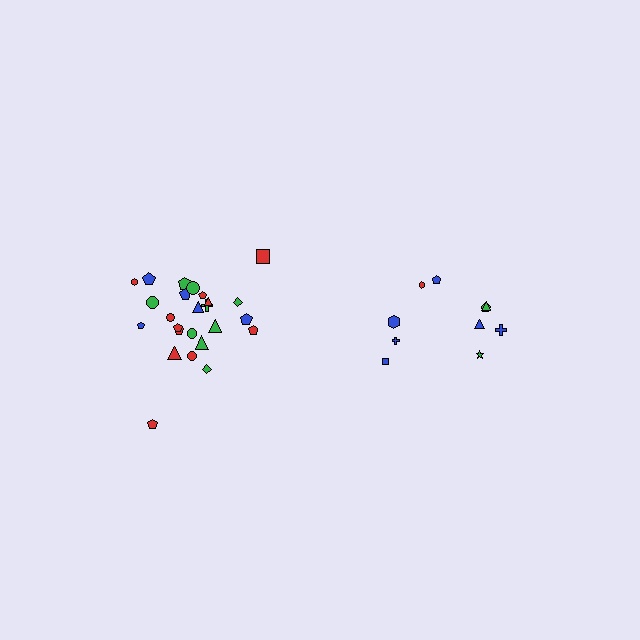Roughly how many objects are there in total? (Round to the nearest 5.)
Roughly 35 objects in total.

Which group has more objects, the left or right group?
The left group.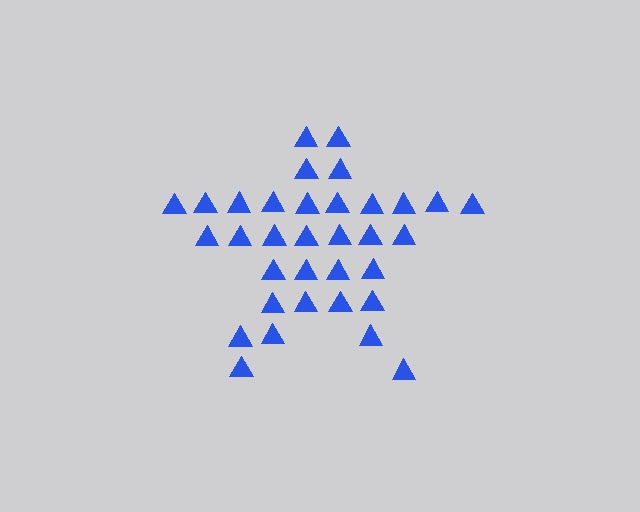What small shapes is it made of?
It is made of small triangles.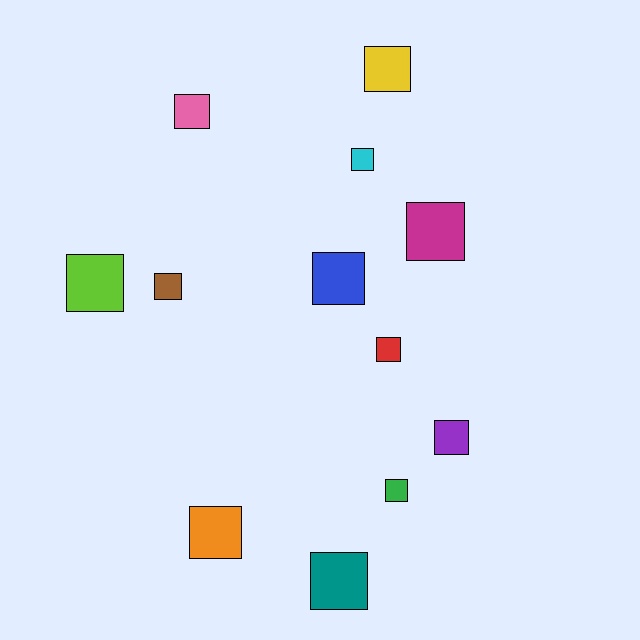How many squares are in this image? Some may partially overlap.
There are 12 squares.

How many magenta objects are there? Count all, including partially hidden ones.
There is 1 magenta object.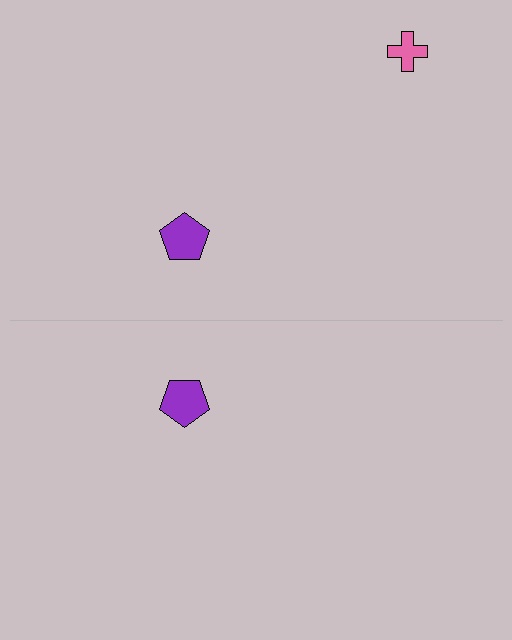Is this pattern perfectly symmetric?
No, the pattern is not perfectly symmetric. A pink cross is missing from the bottom side.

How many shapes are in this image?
There are 3 shapes in this image.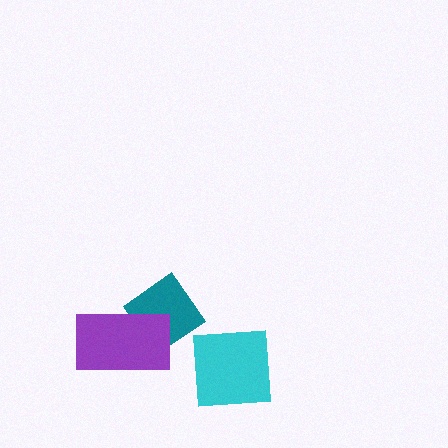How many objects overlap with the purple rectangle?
1 object overlaps with the purple rectangle.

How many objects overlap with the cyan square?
0 objects overlap with the cyan square.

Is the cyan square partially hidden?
No, no other shape covers it.